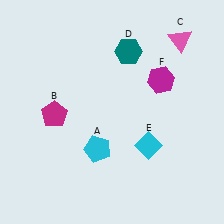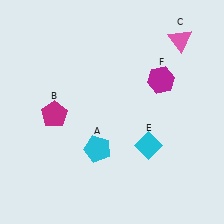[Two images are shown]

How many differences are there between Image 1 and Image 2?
There is 1 difference between the two images.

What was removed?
The teal hexagon (D) was removed in Image 2.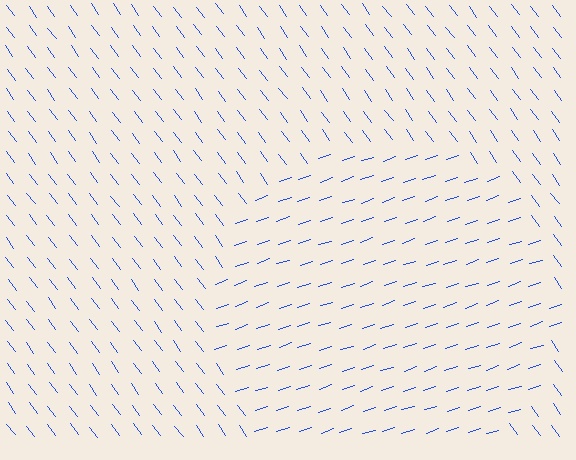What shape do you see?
I see a circle.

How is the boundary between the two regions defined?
The boundary is defined purely by a change in line orientation (approximately 72 degrees difference). All lines are the same color and thickness.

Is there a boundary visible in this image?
Yes, there is a texture boundary formed by a change in line orientation.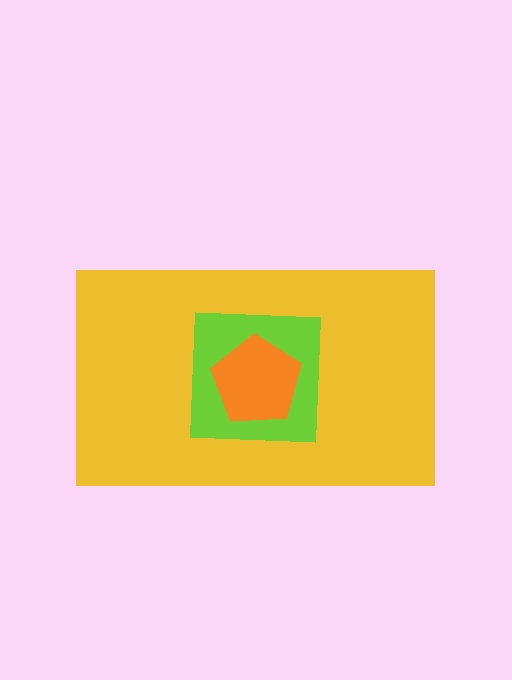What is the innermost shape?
The orange pentagon.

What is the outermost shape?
The yellow rectangle.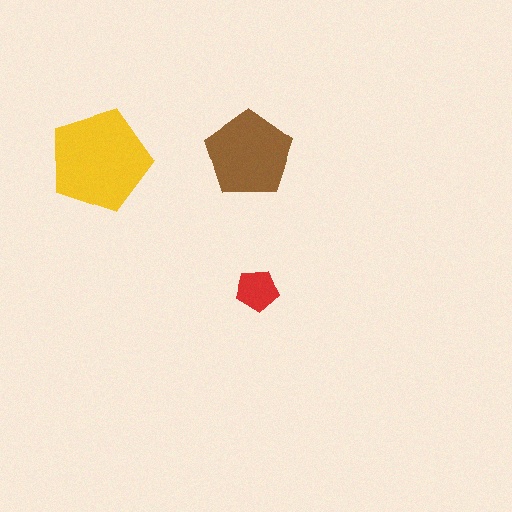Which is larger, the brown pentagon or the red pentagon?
The brown one.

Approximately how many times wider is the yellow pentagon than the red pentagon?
About 2.5 times wider.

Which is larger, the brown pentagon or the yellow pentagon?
The yellow one.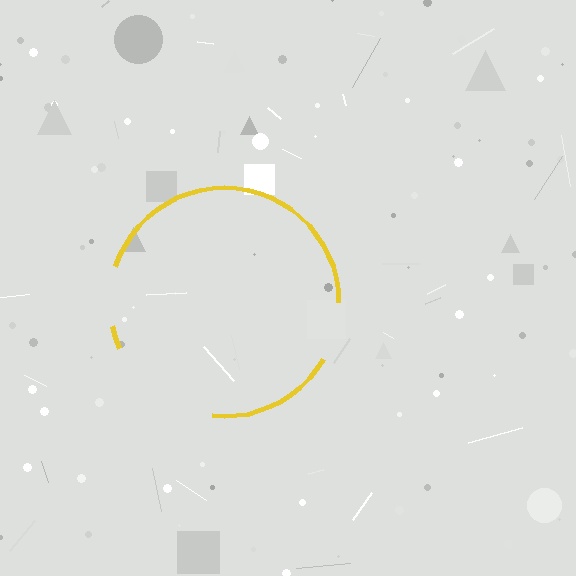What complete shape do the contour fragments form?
The contour fragments form a circle.